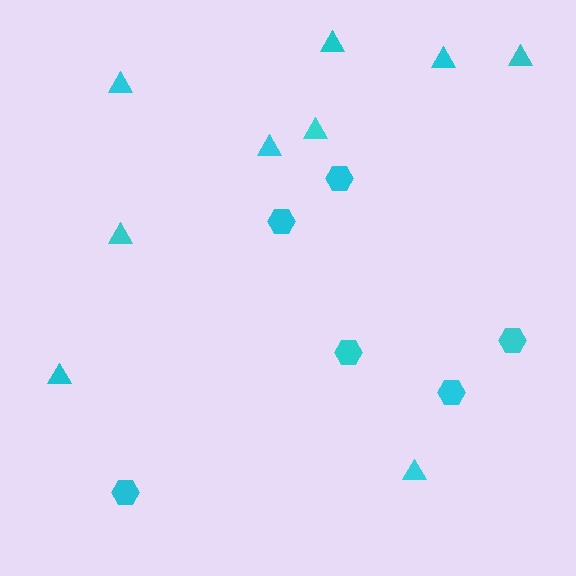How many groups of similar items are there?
There are 2 groups: one group of triangles (9) and one group of hexagons (6).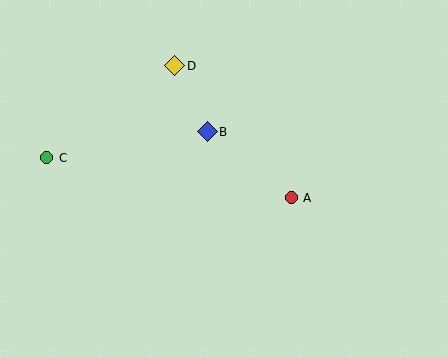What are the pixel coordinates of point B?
Point B is at (207, 132).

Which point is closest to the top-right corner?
Point A is closest to the top-right corner.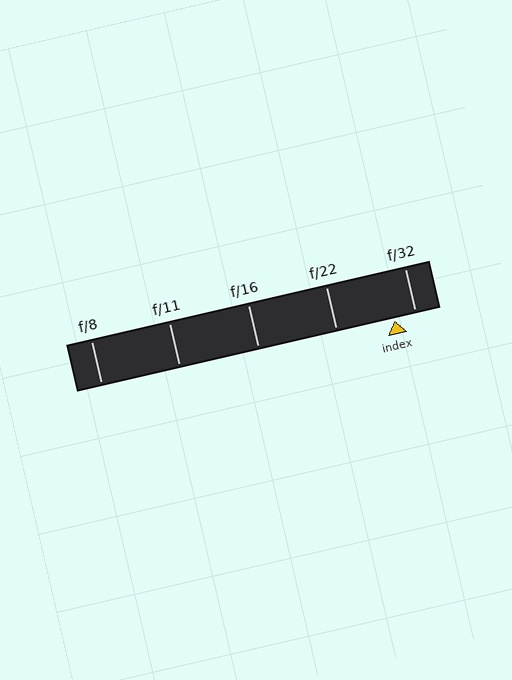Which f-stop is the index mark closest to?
The index mark is closest to f/32.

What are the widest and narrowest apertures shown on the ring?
The widest aperture shown is f/8 and the narrowest is f/32.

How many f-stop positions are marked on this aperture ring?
There are 5 f-stop positions marked.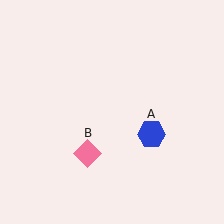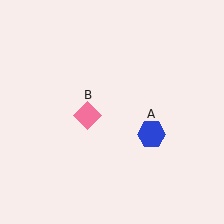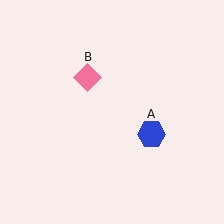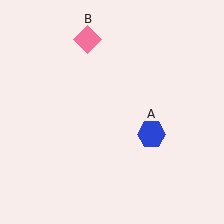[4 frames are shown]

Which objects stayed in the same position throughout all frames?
Blue hexagon (object A) remained stationary.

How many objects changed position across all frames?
1 object changed position: pink diamond (object B).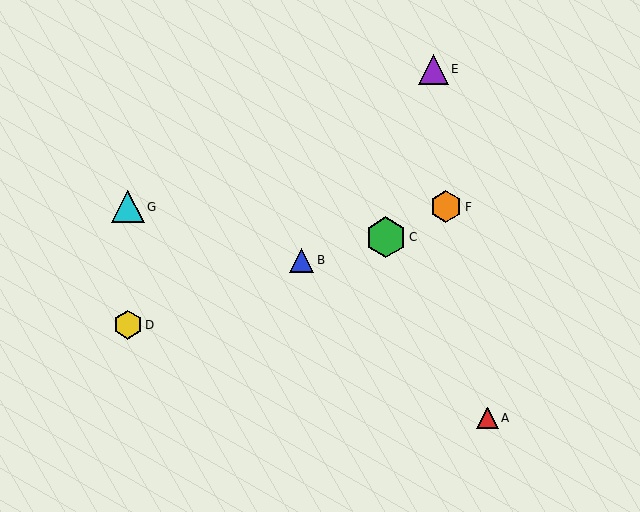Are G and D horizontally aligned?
No, G is at y≈207 and D is at y≈325.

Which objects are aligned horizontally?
Objects F, G are aligned horizontally.